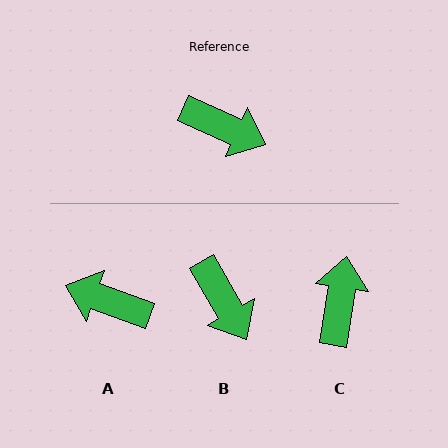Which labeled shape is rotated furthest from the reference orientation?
A, about 176 degrees away.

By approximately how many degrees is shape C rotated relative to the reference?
Approximately 105 degrees counter-clockwise.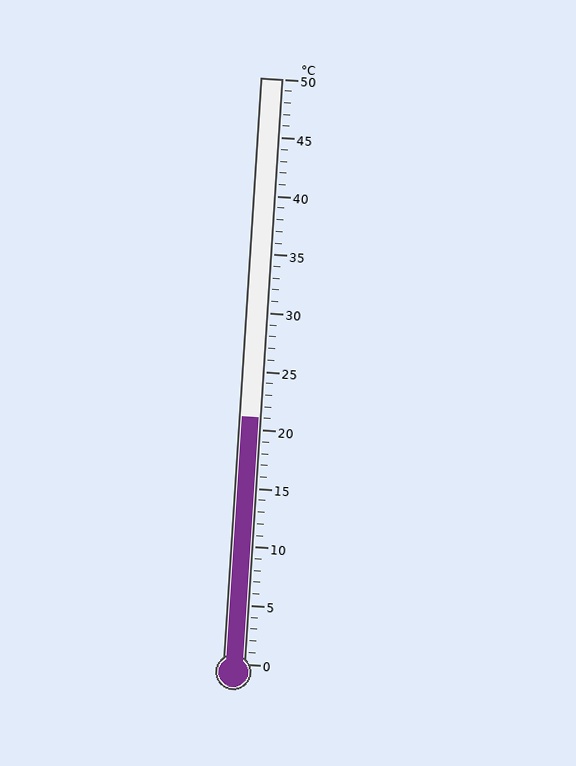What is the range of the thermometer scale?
The thermometer scale ranges from 0°C to 50°C.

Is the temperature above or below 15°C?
The temperature is above 15°C.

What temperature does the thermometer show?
The thermometer shows approximately 21°C.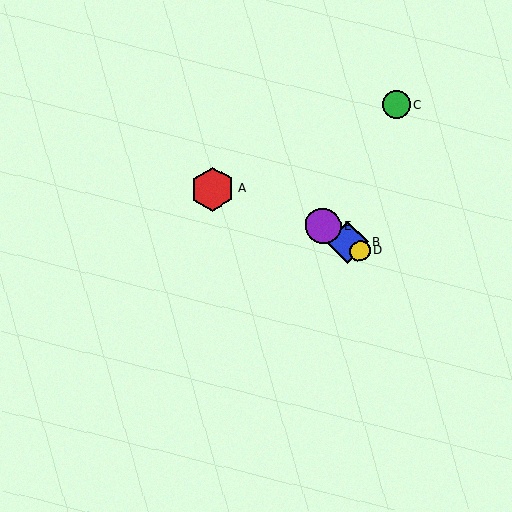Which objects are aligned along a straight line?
Objects B, D, E are aligned along a straight line.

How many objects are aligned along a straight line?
3 objects (B, D, E) are aligned along a straight line.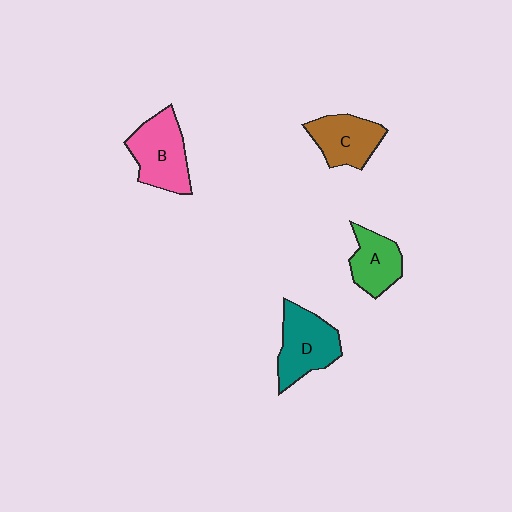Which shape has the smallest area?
Shape A (green).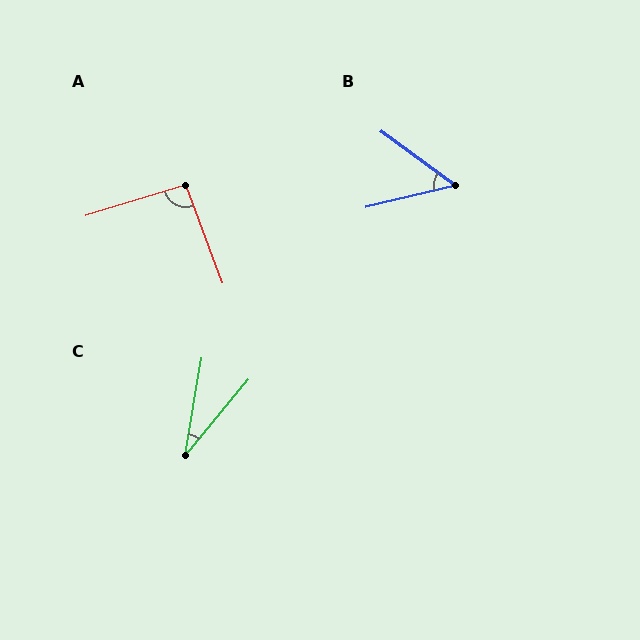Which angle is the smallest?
C, at approximately 30 degrees.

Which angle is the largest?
A, at approximately 93 degrees.